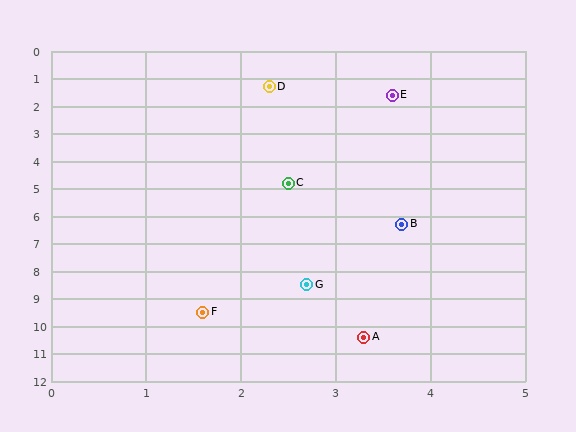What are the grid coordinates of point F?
Point F is at approximately (1.6, 9.5).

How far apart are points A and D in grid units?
Points A and D are about 9.2 grid units apart.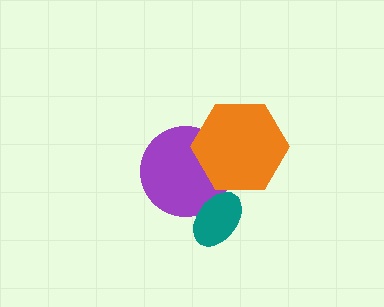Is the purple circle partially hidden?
Yes, it is partially covered by another shape.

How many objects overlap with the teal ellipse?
1 object overlaps with the teal ellipse.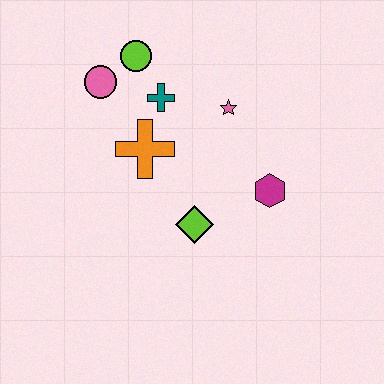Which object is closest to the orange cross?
The teal cross is closest to the orange cross.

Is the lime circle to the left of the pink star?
Yes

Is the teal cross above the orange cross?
Yes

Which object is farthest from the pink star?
The pink circle is farthest from the pink star.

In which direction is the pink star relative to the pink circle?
The pink star is to the right of the pink circle.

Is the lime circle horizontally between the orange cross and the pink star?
No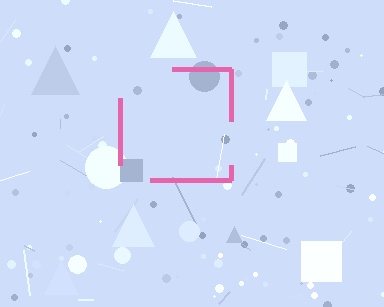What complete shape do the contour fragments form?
The contour fragments form a square.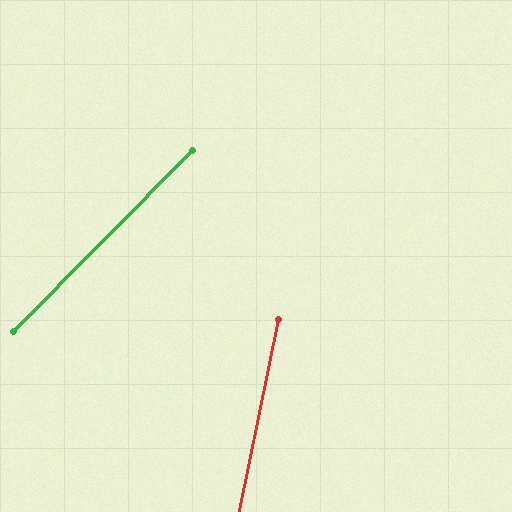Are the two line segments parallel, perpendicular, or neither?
Neither parallel nor perpendicular — they differ by about 33°.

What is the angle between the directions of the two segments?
Approximately 33 degrees.